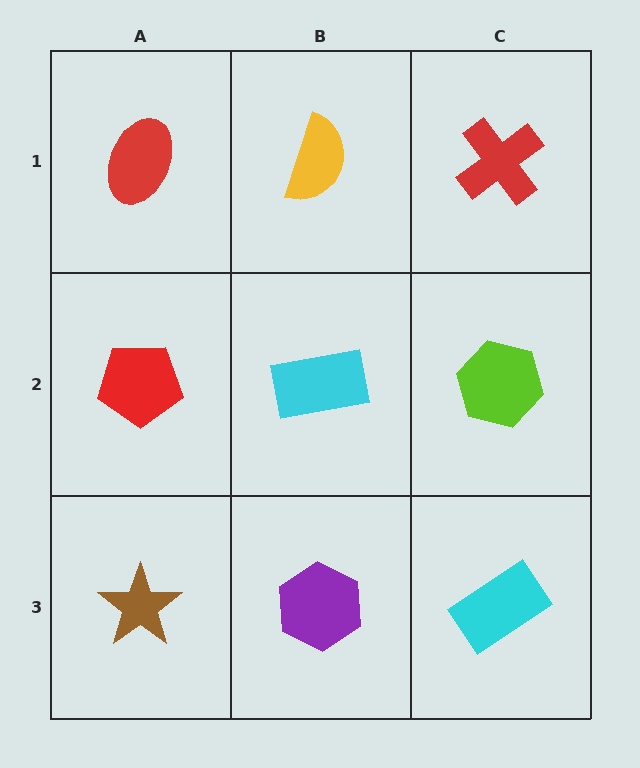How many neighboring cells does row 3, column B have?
3.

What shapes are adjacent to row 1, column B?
A cyan rectangle (row 2, column B), a red ellipse (row 1, column A), a red cross (row 1, column C).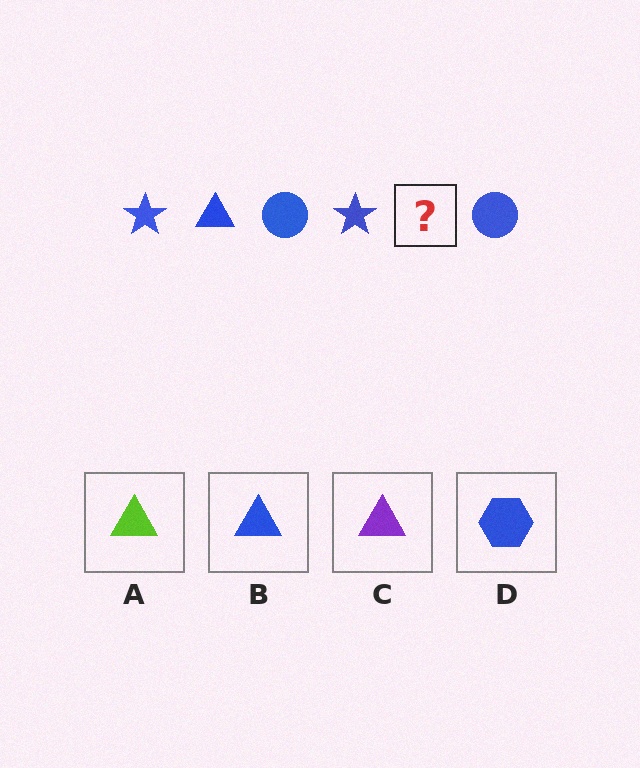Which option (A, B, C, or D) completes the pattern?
B.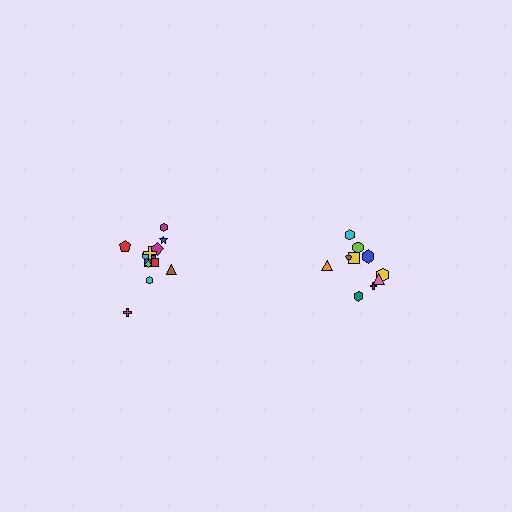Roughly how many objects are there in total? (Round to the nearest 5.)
Roughly 20 objects in total.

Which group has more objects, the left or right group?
The left group.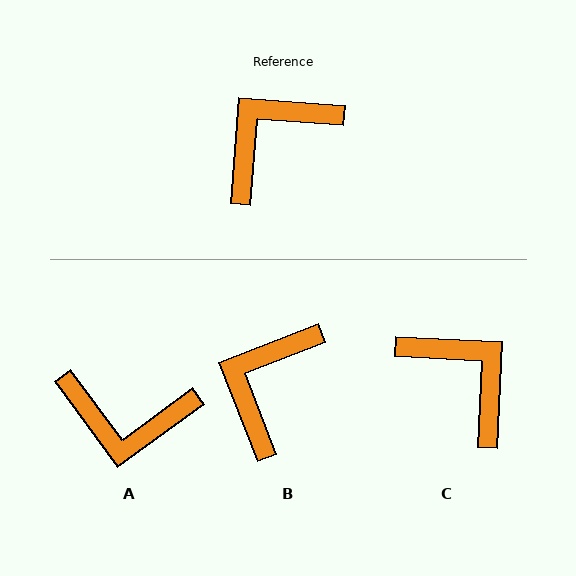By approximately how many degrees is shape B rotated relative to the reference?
Approximately 26 degrees counter-clockwise.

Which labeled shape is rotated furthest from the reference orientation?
A, about 131 degrees away.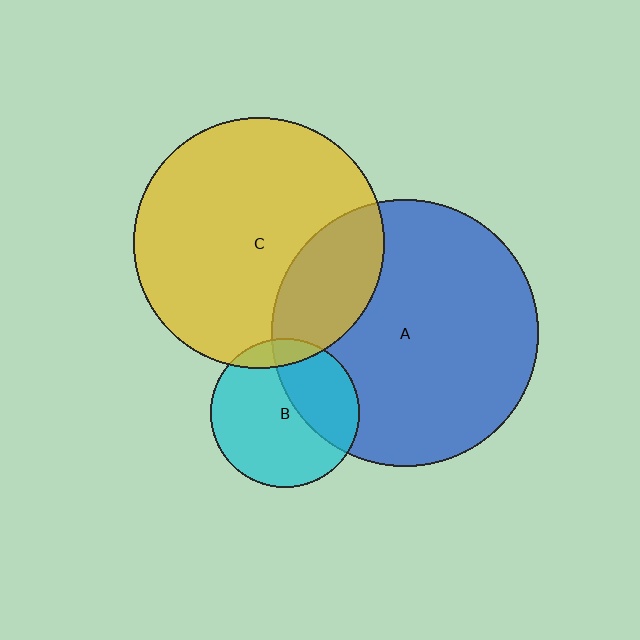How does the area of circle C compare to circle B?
Approximately 2.9 times.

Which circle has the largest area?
Circle A (blue).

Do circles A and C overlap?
Yes.